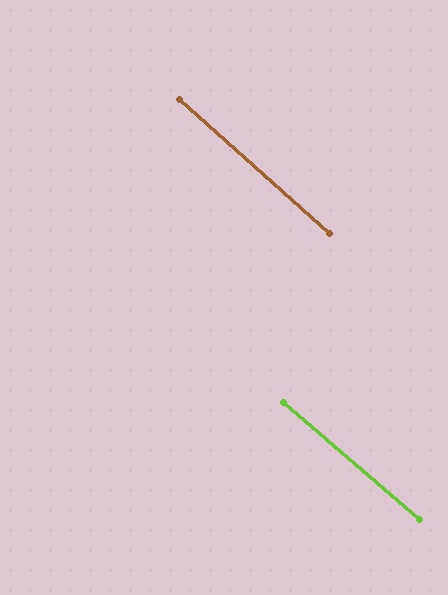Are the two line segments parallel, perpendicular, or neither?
Parallel — their directions differ by only 1.0°.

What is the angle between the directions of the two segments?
Approximately 1 degree.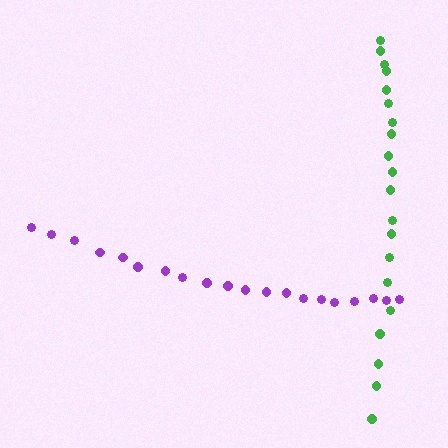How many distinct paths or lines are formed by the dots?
There are 2 distinct paths.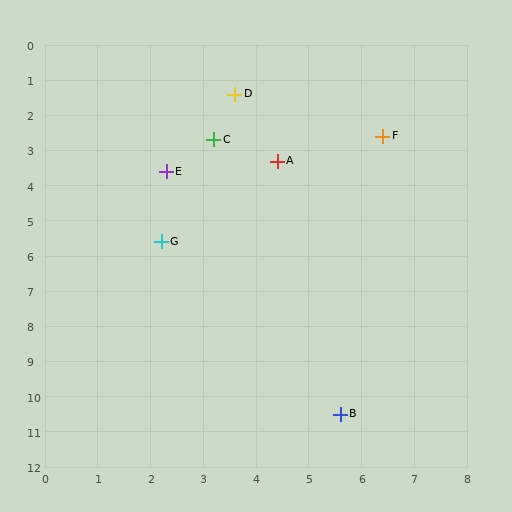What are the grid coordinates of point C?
Point C is at approximately (3.2, 2.7).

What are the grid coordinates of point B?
Point B is at approximately (5.6, 10.5).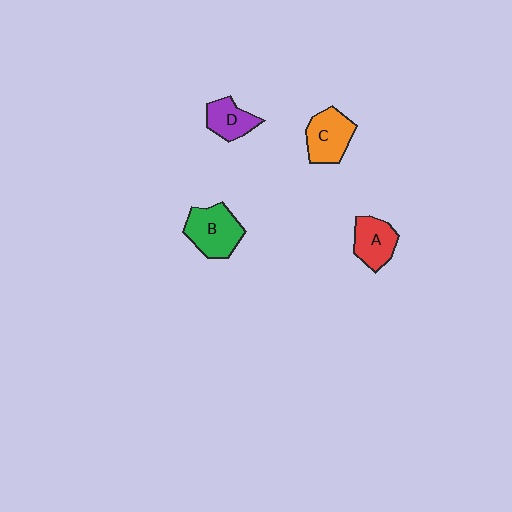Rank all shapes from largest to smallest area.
From largest to smallest: B (green), C (orange), A (red), D (purple).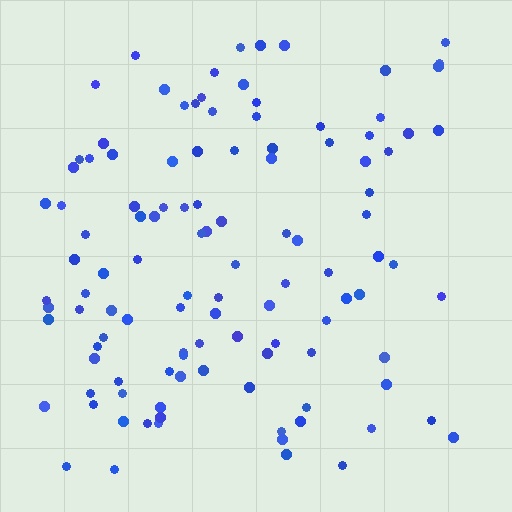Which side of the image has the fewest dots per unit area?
The right.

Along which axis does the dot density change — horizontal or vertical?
Horizontal.